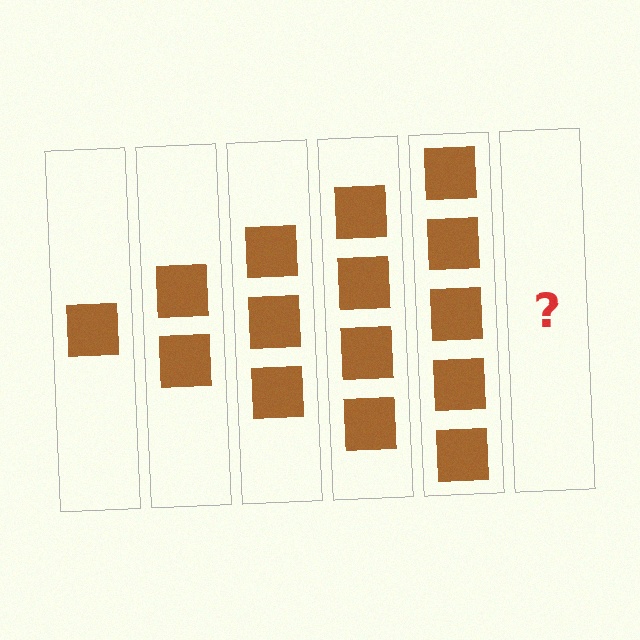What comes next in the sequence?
The next element should be 6 squares.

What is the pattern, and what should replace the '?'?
The pattern is that each step adds one more square. The '?' should be 6 squares.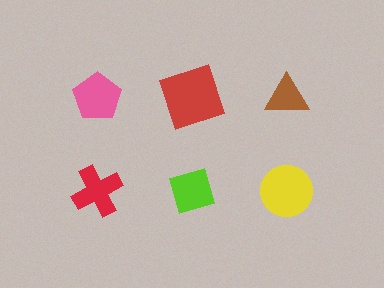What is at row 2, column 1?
A red cross.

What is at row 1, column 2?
A red square.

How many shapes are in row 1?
3 shapes.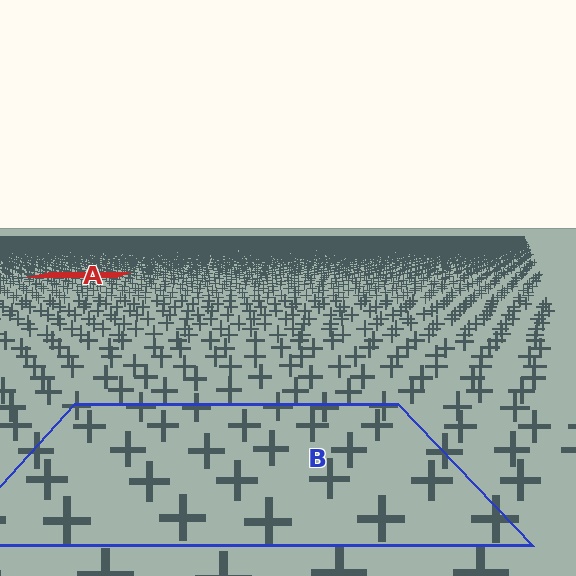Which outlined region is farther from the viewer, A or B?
Region A is farther from the viewer — the texture elements inside it appear smaller and more densely packed.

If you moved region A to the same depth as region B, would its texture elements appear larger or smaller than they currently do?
They would appear larger. At a closer depth, the same texture elements are projected at a bigger on-screen size.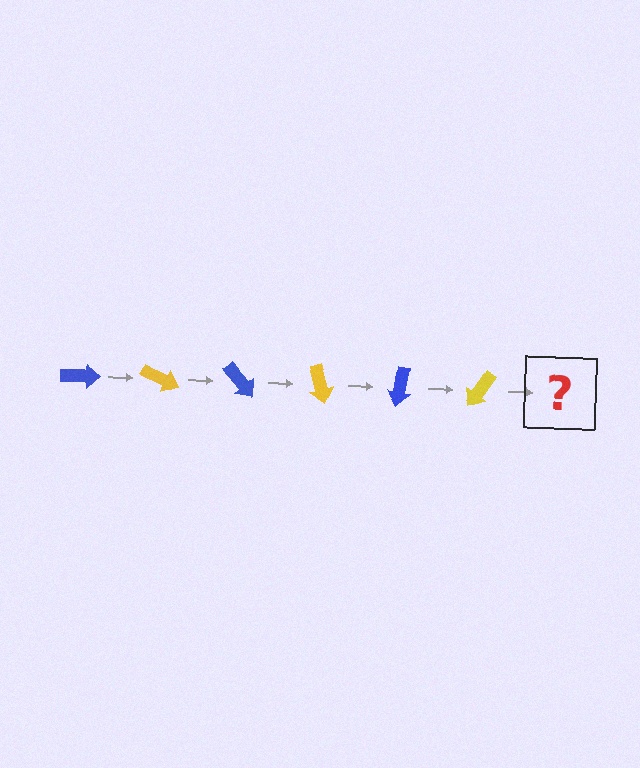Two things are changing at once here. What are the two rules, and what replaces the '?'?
The two rules are that it rotates 25 degrees each step and the color cycles through blue and yellow. The '?' should be a blue arrow, rotated 150 degrees from the start.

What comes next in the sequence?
The next element should be a blue arrow, rotated 150 degrees from the start.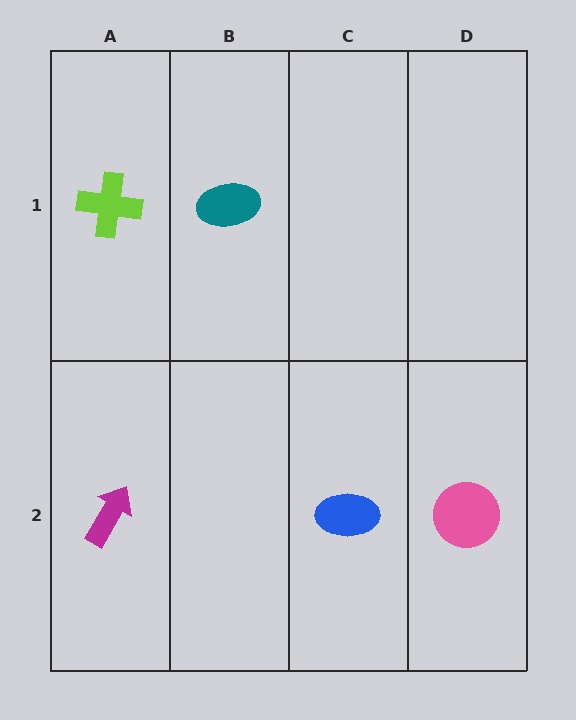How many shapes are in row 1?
2 shapes.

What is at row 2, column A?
A magenta arrow.